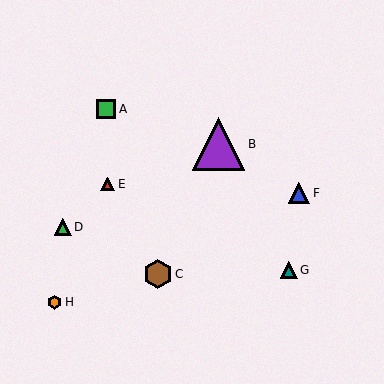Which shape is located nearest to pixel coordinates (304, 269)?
The teal triangle (labeled G) at (289, 270) is nearest to that location.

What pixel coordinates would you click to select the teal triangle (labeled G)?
Click at (289, 270) to select the teal triangle G.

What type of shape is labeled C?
Shape C is a brown hexagon.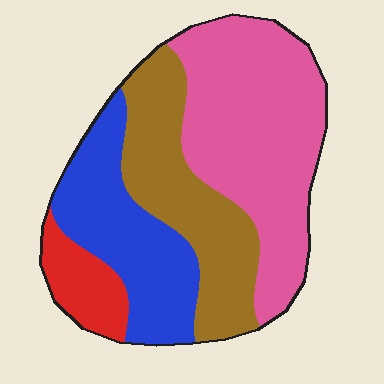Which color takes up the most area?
Pink, at roughly 40%.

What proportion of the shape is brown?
Brown takes up between a quarter and a half of the shape.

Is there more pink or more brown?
Pink.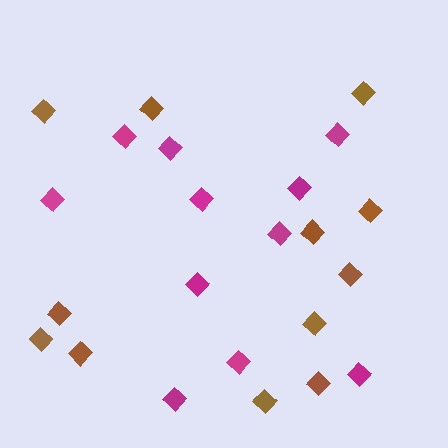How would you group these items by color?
There are 2 groups: one group of brown diamonds (12) and one group of magenta diamonds (11).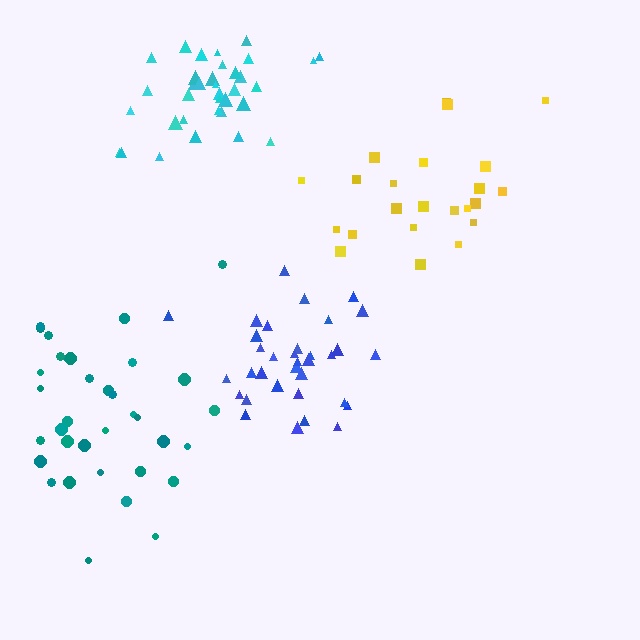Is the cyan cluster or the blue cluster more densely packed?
Blue.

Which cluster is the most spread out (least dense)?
Teal.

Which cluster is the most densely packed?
Blue.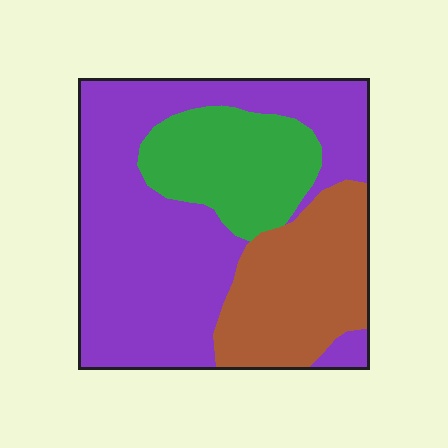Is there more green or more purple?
Purple.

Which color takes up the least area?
Green, at roughly 20%.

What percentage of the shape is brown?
Brown covers about 25% of the shape.